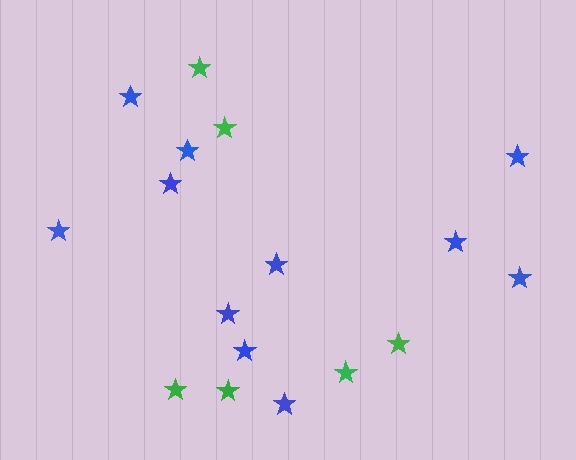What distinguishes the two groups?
There are 2 groups: one group of green stars (6) and one group of blue stars (11).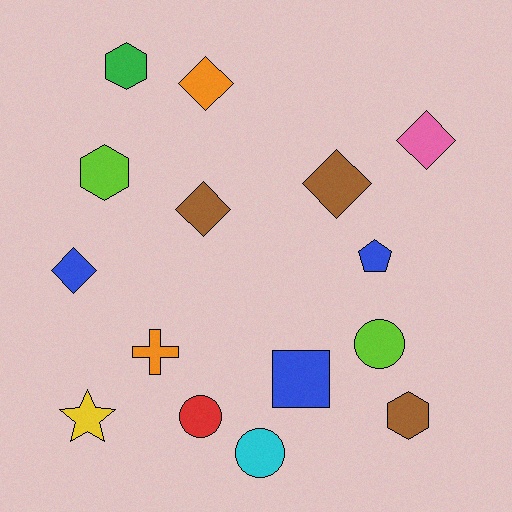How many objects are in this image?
There are 15 objects.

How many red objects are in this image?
There is 1 red object.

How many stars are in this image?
There is 1 star.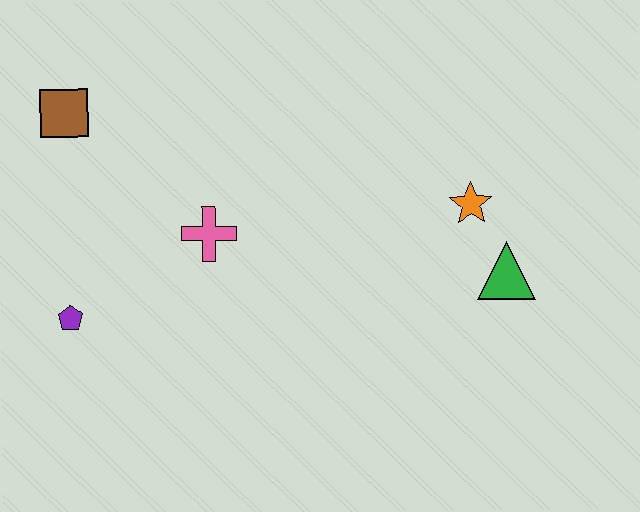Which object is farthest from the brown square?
The green triangle is farthest from the brown square.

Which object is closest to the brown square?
The pink cross is closest to the brown square.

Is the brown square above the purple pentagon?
Yes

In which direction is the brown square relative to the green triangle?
The brown square is to the left of the green triangle.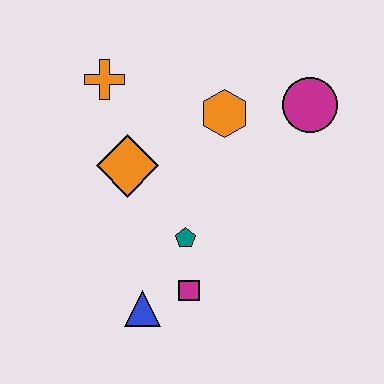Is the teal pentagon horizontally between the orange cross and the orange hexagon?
Yes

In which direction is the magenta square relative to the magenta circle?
The magenta square is below the magenta circle.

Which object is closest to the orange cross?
The orange diamond is closest to the orange cross.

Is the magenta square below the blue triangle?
No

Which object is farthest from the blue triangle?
The magenta circle is farthest from the blue triangle.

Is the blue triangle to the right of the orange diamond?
Yes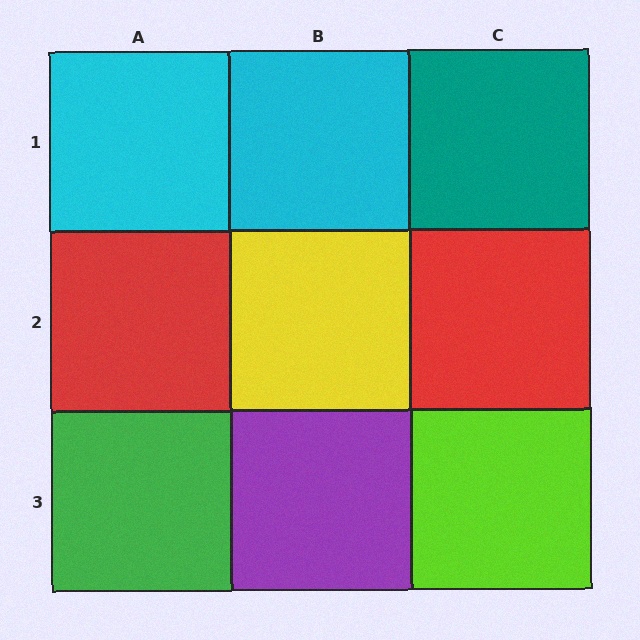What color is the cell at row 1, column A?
Cyan.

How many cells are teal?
1 cell is teal.